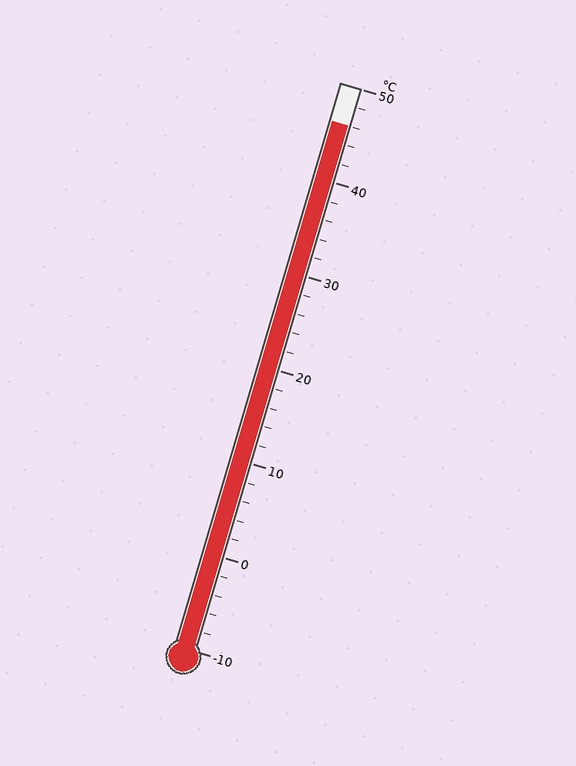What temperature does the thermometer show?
The thermometer shows approximately 46°C.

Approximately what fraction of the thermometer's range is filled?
The thermometer is filled to approximately 95% of its range.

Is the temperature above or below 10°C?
The temperature is above 10°C.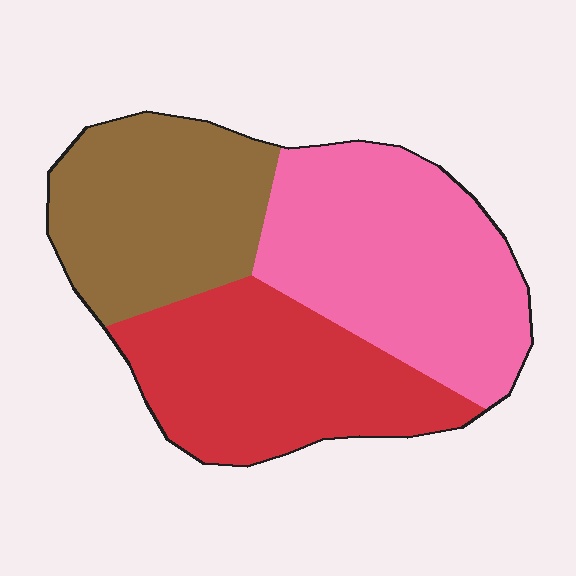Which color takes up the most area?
Pink, at roughly 40%.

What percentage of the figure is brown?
Brown takes up between a sixth and a third of the figure.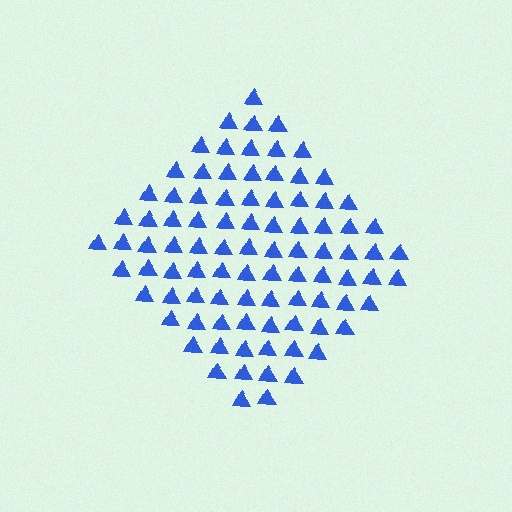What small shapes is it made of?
It is made of small triangles.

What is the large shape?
The large shape is a diamond.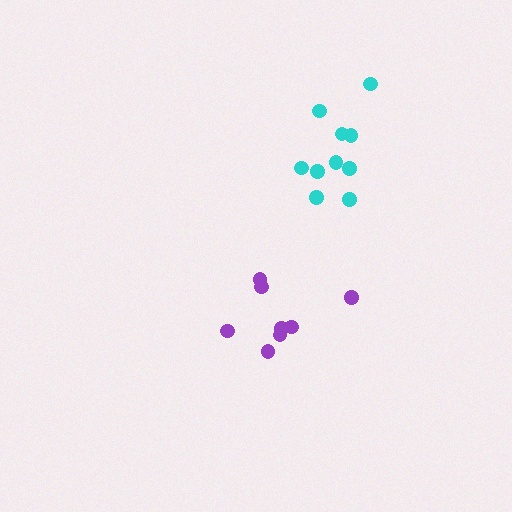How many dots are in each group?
Group 1: 10 dots, Group 2: 8 dots (18 total).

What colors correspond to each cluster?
The clusters are colored: cyan, purple.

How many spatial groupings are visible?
There are 2 spatial groupings.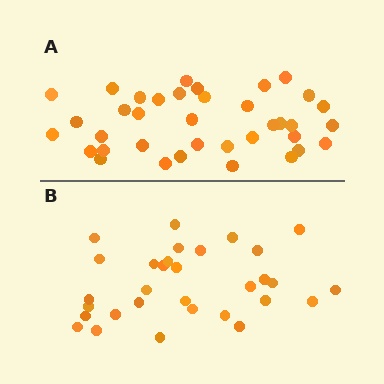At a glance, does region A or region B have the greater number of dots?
Region A (the top region) has more dots.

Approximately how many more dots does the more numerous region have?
Region A has about 6 more dots than region B.